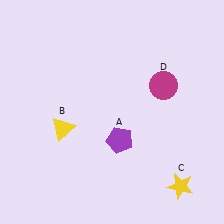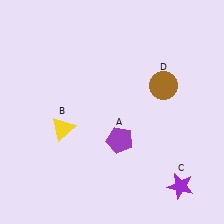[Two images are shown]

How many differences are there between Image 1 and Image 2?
There are 2 differences between the two images.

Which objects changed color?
C changed from yellow to purple. D changed from magenta to brown.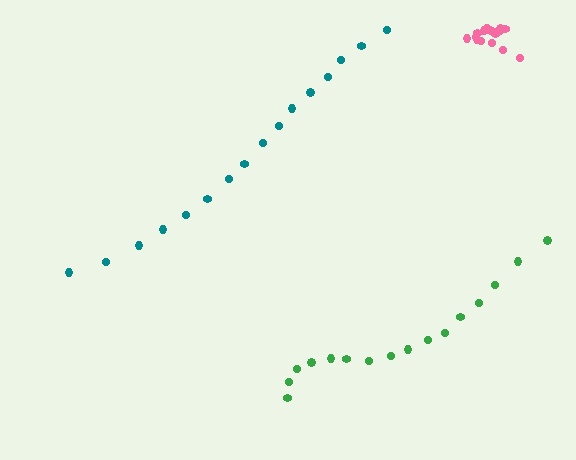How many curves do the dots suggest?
There are 3 distinct paths.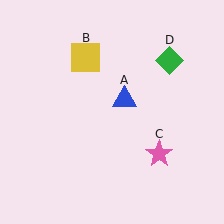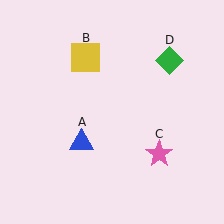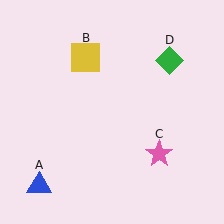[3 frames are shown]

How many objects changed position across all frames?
1 object changed position: blue triangle (object A).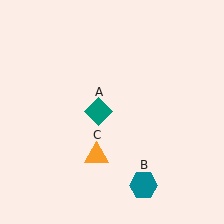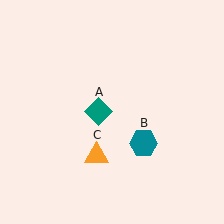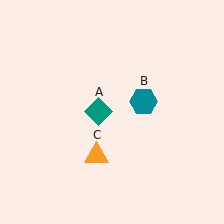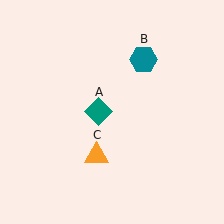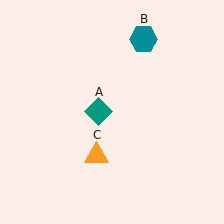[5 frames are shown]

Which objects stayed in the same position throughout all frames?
Teal diamond (object A) and orange triangle (object C) remained stationary.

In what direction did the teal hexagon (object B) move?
The teal hexagon (object B) moved up.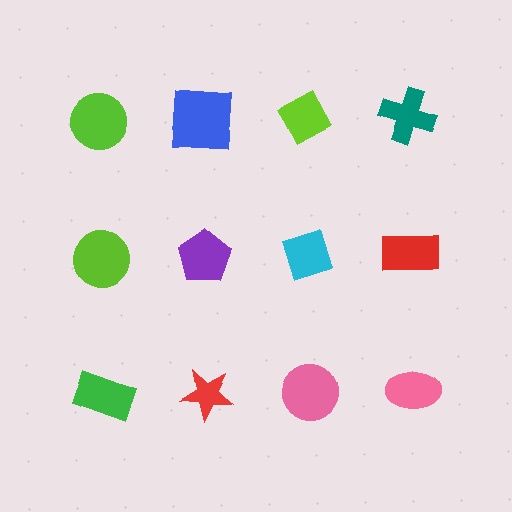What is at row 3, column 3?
A pink circle.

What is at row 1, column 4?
A teal cross.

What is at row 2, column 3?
A cyan diamond.